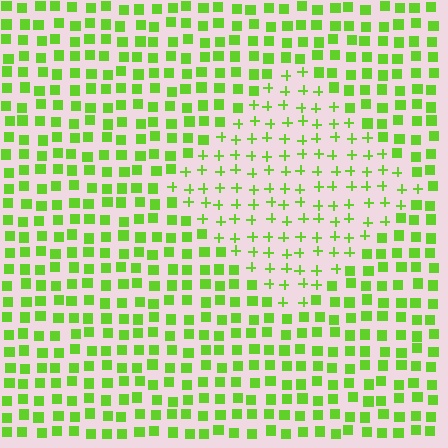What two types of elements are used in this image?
The image uses plus signs inside the diamond region and squares outside it.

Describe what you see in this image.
The image is filled with small lime elements arranged in a uniform grid. A diamond-shaped region contains plus signs, while the surrounding area contains squares. The boundary is defined purely by the change in element shape.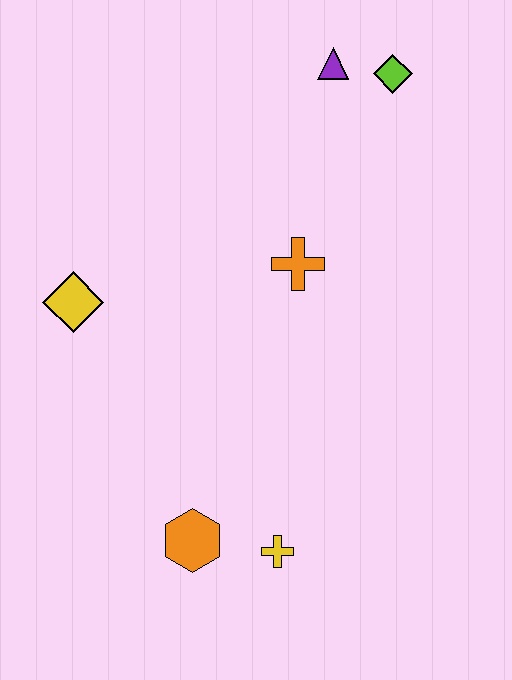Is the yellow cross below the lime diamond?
Yes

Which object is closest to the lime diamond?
The purple triangle is closest to the lime diamond.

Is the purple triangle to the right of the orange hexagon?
Yes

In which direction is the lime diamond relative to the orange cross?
The lime diamond is above the orange cross.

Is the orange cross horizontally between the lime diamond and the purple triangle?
No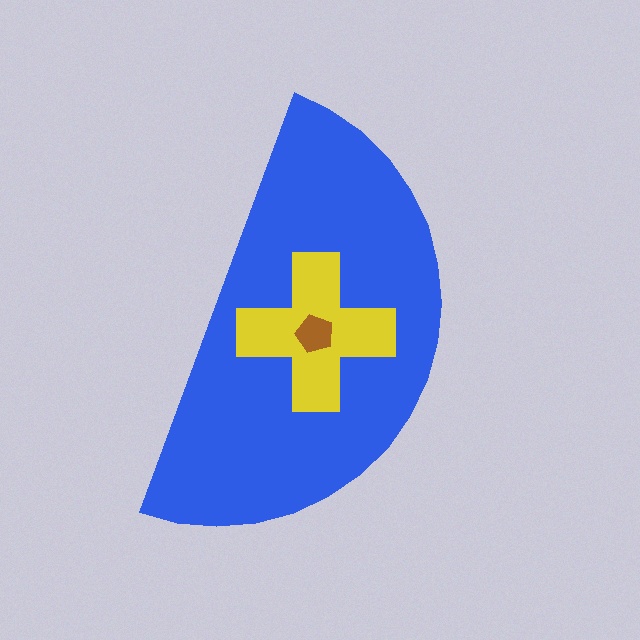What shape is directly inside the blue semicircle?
The yellow cross.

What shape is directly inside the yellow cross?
The brown pentagon.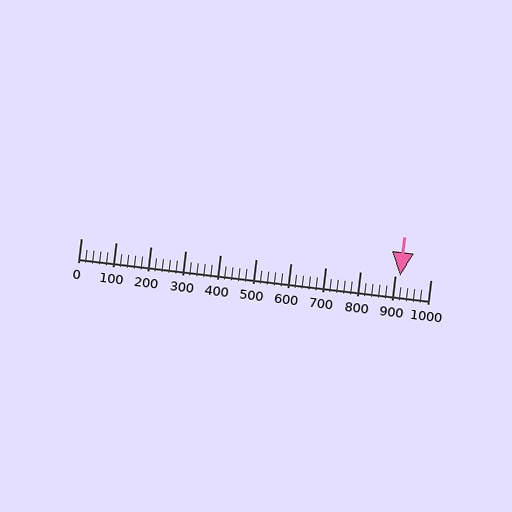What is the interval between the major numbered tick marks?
The major tick marks are spaced 100 units apart.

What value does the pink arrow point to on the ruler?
The pink arrow points to approximately 914.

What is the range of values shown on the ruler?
The ruler shows values from 0 to 1000.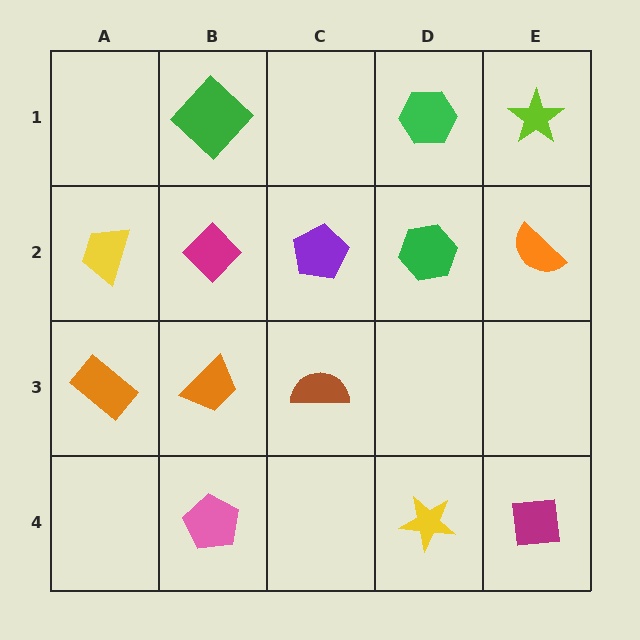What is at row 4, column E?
A magenta square.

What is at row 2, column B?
A magenta diamond.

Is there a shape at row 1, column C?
No, that cell is empty.